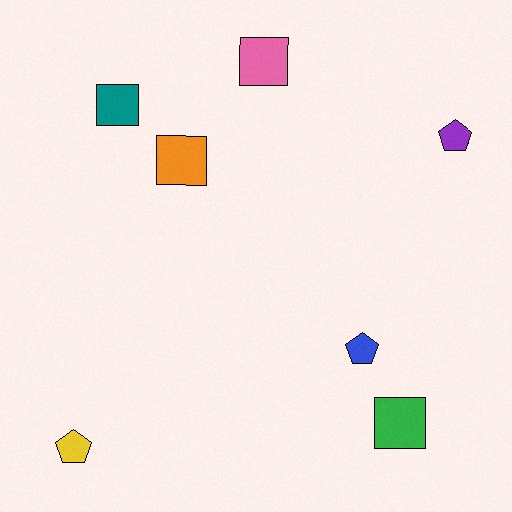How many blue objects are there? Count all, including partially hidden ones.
There is 1 blue object.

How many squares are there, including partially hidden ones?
There are 4 squares.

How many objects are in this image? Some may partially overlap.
There are 7 objects.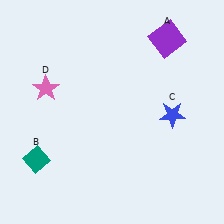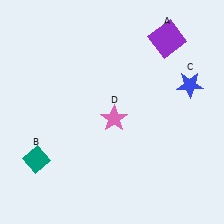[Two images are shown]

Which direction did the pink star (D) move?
The pink star (D) moved right.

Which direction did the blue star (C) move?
The blue star (C) moved up.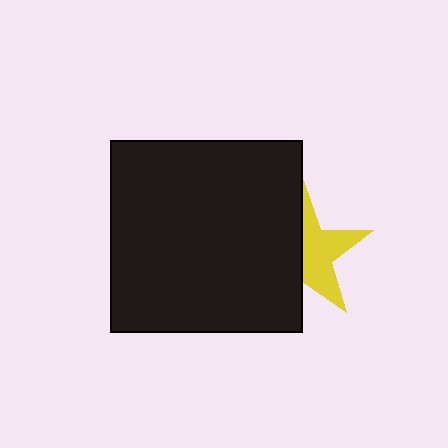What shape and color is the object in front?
The object in front is a black square.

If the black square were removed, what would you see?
You would see the complete yellow star.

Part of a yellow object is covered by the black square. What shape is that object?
It is a star.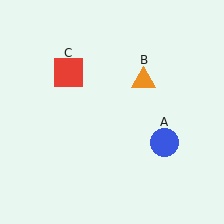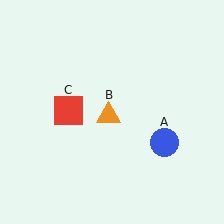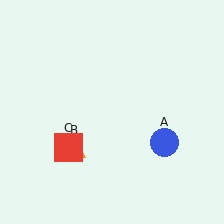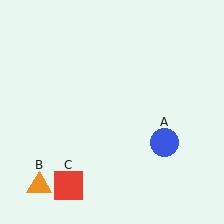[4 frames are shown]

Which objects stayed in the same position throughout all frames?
Blue circle (object A) remained stationary.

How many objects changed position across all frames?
2 objects changed position: orange triangle (object B), red square (object C).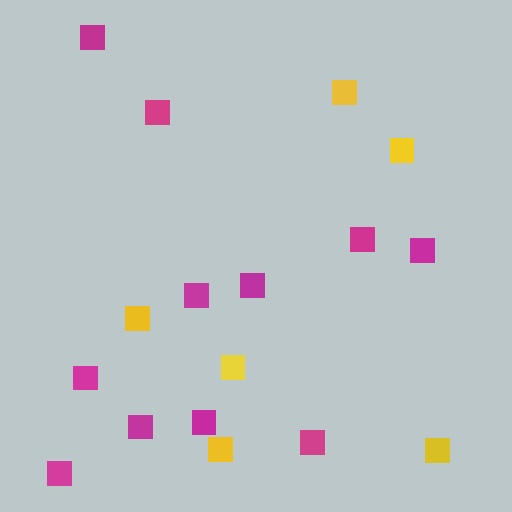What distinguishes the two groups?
There are 2 groups: one group of yellow squares (6) and one group of magenta squares (11).